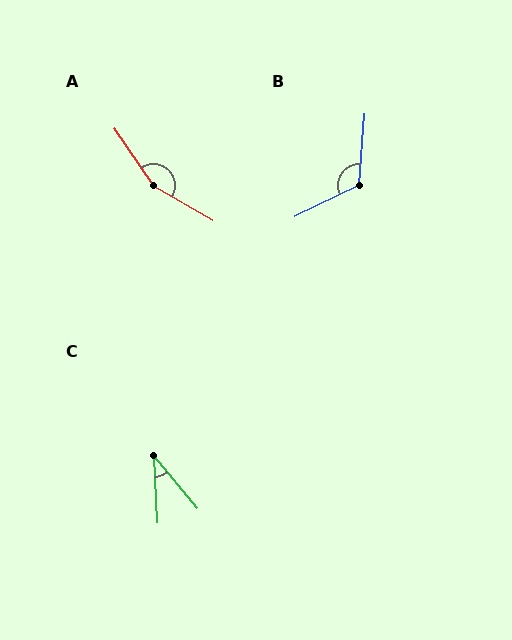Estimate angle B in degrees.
Approximately 120 degrees.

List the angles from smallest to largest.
C (36°), B (120°), A (154°).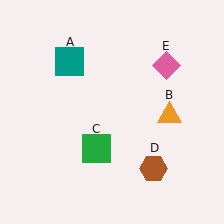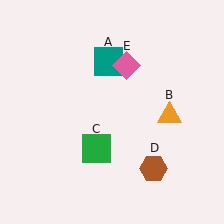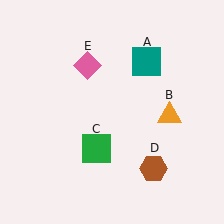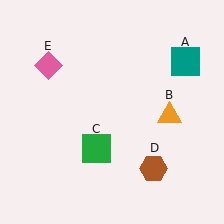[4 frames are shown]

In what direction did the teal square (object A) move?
The teal square (object A) moved right.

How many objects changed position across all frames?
2 objects changed position: teal square (object A), pink diamond (object E).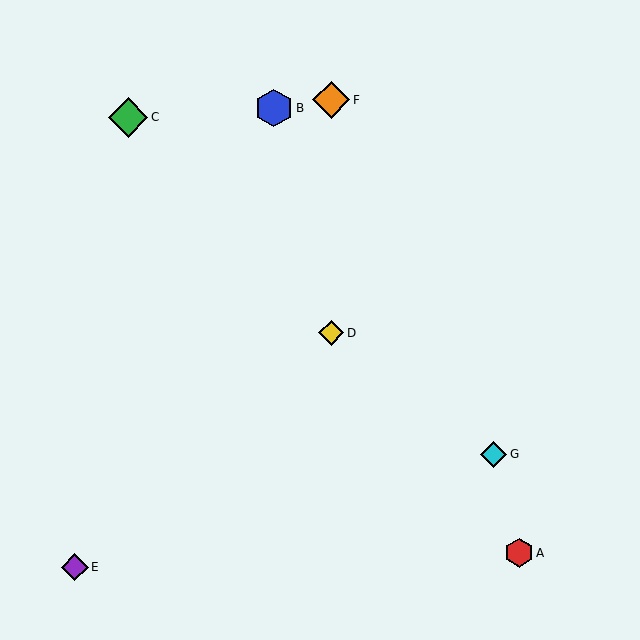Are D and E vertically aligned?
No, D is at x≈331 and E is at x≈75.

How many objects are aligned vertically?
2 objects (D, F) are aligned vertically.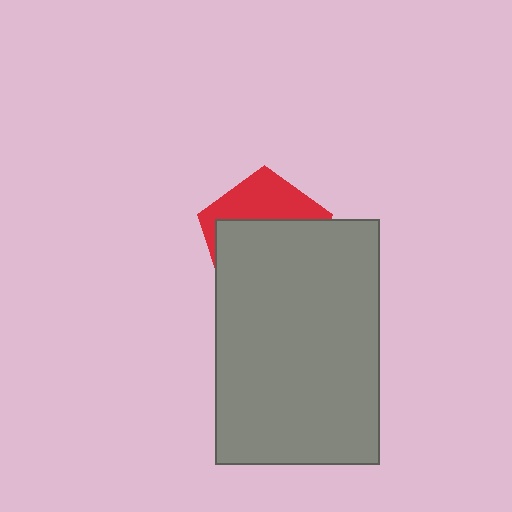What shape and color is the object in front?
The object in front is a gray rectangle.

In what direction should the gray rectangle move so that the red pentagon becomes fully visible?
The gray rectangle should move down. That is the shortest direction to clear the overlap and leave the red pentagon fully visible.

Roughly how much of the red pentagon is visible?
A small part of it is visible (roughly 37%).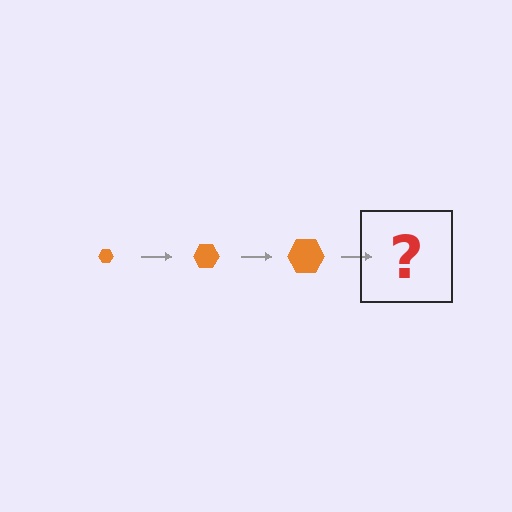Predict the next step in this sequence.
The next step is an orange hexagon, larger than the previous one.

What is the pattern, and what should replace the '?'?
The pattern is that the hexagon gets progressively larger each step. The '?' should be an orange hexagon, larger than the previous one.